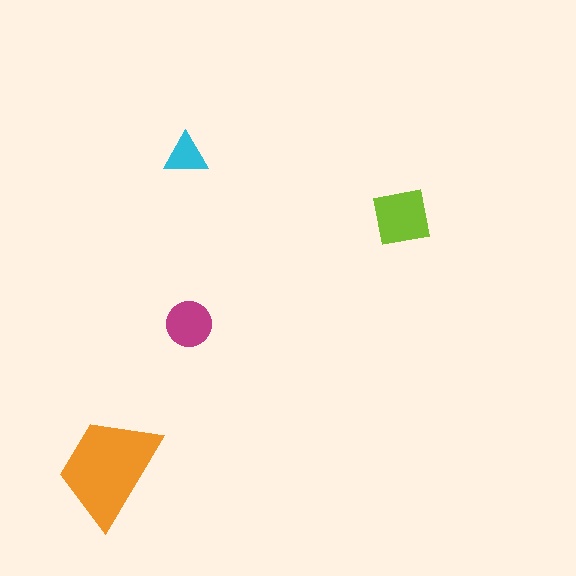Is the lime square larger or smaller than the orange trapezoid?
Smaller.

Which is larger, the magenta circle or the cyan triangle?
The magenta circle.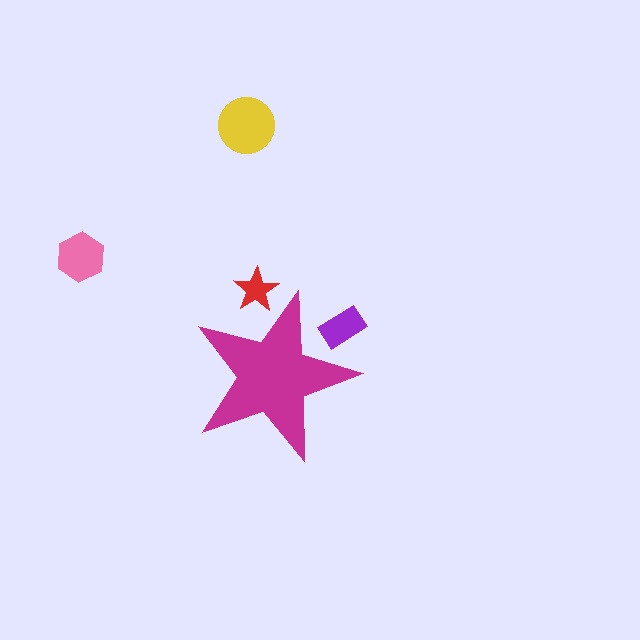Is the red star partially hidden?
Yes, the red star is partially hidden behind the magenta star.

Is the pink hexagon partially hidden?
No, the pink hexagon is fully visible.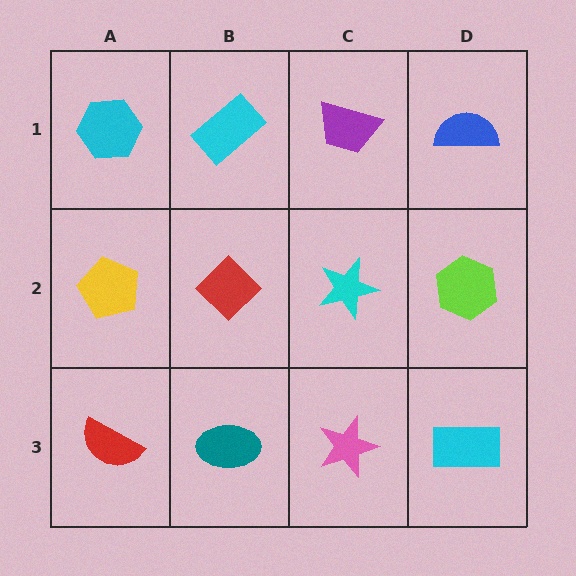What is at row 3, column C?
A pink star.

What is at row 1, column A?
A cyan hexagon.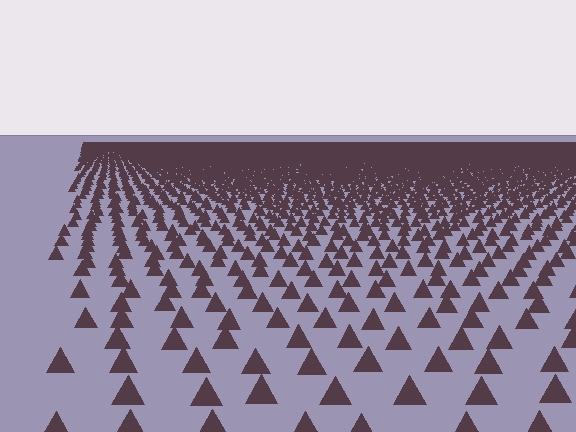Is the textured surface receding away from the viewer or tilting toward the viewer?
The surface is receding away from the viewer. Texture elements get smaller and denser toward the top.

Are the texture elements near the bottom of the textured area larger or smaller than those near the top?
Larger. Near the bottom, elements are closer to the viewer and appear at a bigger on-screen size.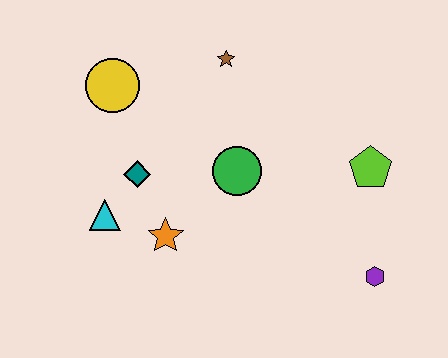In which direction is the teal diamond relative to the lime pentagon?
The teal diamond is to the left of the lime pentagon.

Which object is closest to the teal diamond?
The cyan triangle is closest to the teal diamond.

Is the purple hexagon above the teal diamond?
No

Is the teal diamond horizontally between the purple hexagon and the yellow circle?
Yes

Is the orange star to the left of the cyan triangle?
No